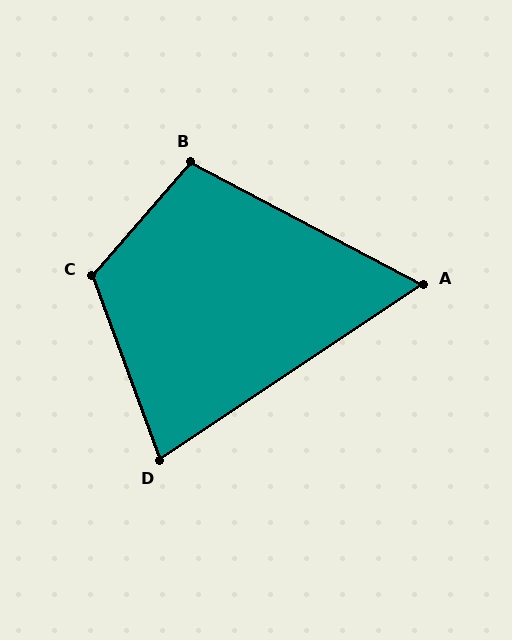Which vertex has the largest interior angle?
C, at approximately 118 degrees.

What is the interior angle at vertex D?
Approximately 76 degrees (acute).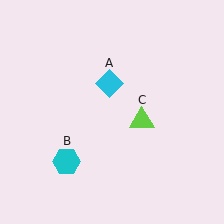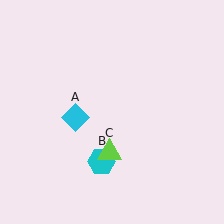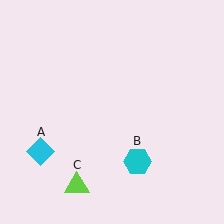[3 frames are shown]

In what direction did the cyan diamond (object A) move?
The cyan diamond (object A) moved down and to the left.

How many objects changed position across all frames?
3 objects changed position: cyan diamond (object A), cyan hexagon (object B), lime triangle (object C).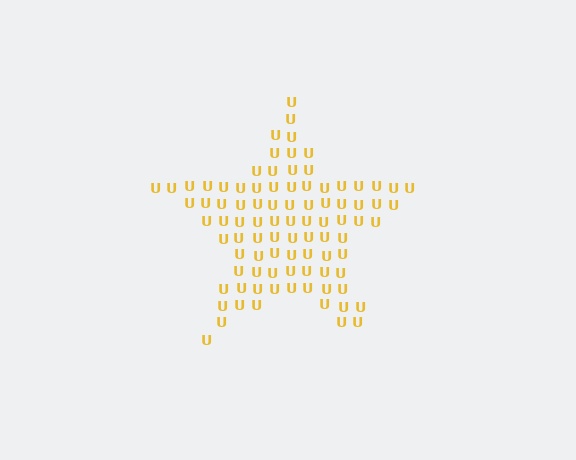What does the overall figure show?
The overall figure shows a star.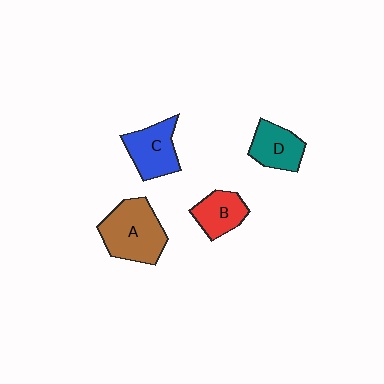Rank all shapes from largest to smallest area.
From largest to smallest: A (brown), C (blue), D (teal), B (red).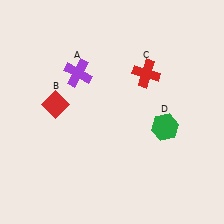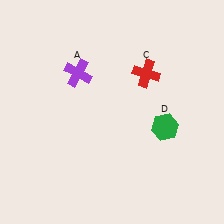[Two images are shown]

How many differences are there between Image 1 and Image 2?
There is 1 difference between the two images.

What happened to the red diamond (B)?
The red diamond (B) was removed in Image 2. It was in the top-left area of Image 1.